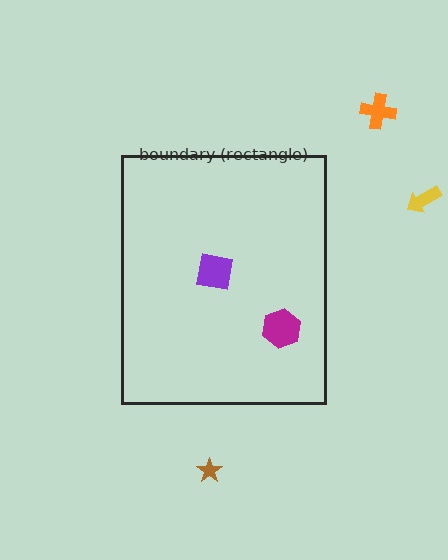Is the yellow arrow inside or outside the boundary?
Outside.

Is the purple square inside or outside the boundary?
Inside.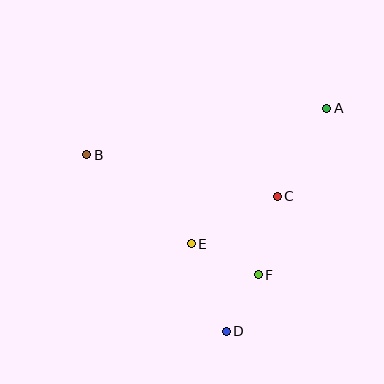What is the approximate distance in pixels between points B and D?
The distance between B and D is approximately 224 pixels.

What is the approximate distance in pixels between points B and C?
The distance between B and C is approximately 195 pixels.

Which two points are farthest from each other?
Points A and D are farthest from each other.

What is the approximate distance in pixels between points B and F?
The distance between B and F is approximately 209 pixels.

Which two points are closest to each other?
Points D and F are closest to each other.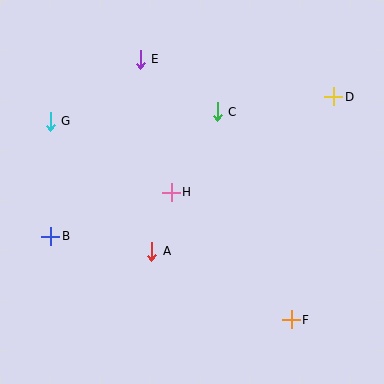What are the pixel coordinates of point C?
Point C is at (217, 112).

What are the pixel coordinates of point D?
Point D is at (334, 97).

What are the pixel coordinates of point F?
Point F is at (291, 320).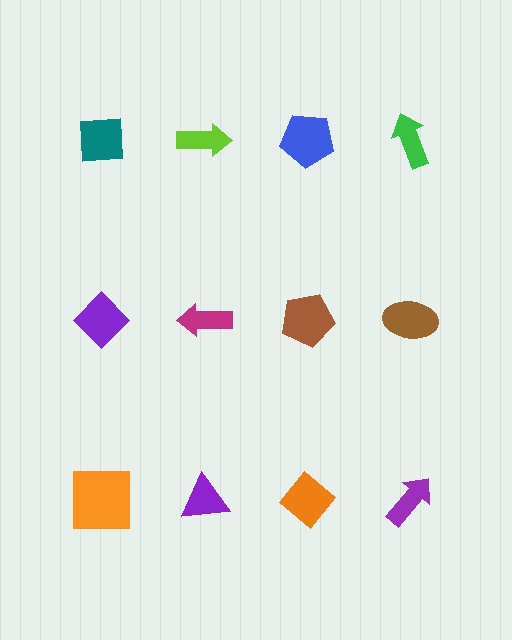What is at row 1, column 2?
A lime arrow.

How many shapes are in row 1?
4 shapes.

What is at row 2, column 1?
A purple diamond.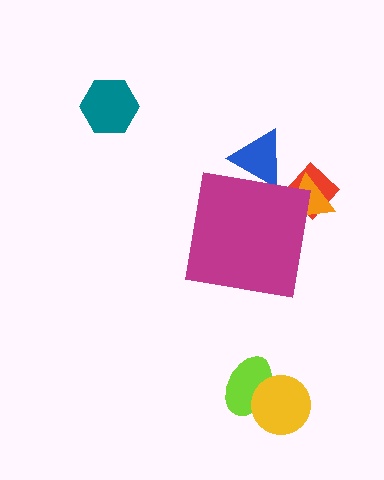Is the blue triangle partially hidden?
Yes, the blue triangle is partially hidden behind the magenta square.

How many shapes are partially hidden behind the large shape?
3 shapes are partially hidden.